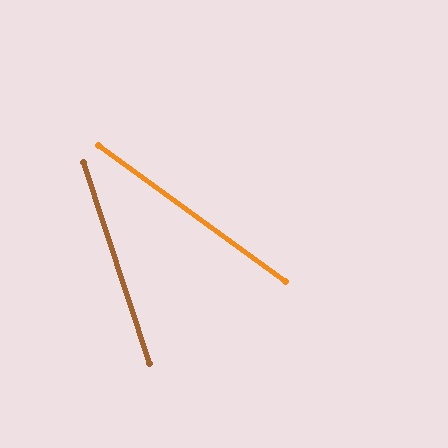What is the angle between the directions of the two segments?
Approximately 36 degrees.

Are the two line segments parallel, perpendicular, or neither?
Neither parallel nor perpendicular — they differ by about 36°.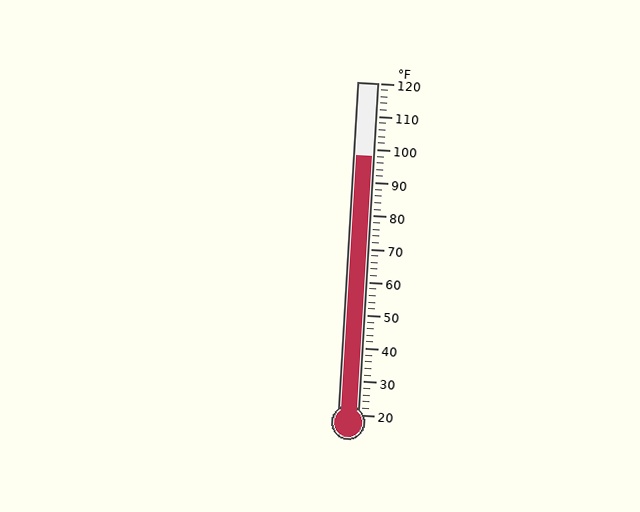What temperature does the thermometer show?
The thermometer shows approximately 98°F.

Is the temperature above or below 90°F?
The temperature is above 90°F.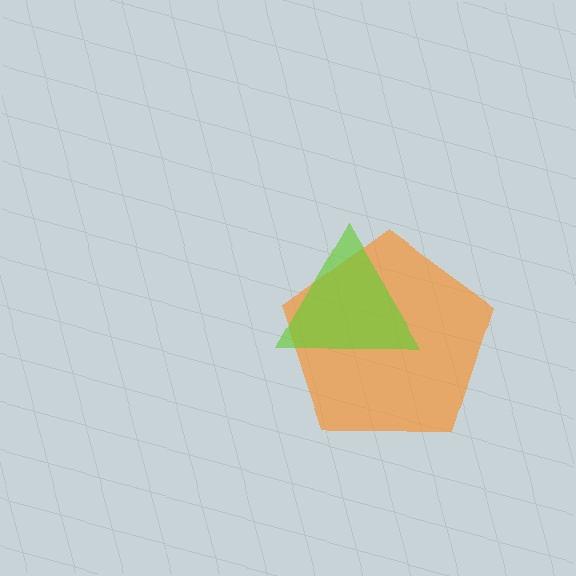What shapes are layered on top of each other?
The layered shapes are: an orange pentagon, a lime triangle.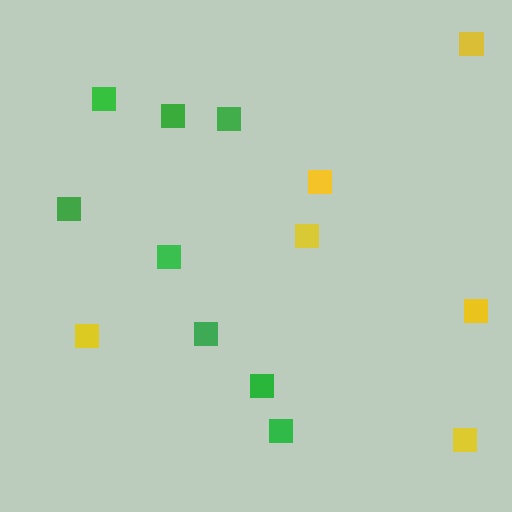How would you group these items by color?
There are 2 groups: one group of green squares (8) and one group of yellow squares (6).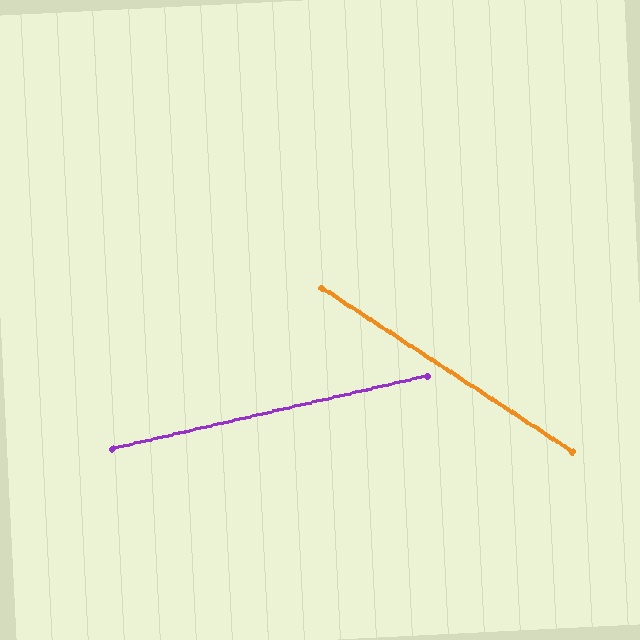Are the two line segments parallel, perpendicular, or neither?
Neither parallel nor perpendicular — they differ by about 46°.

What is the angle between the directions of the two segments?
Approximately 46 degrees.